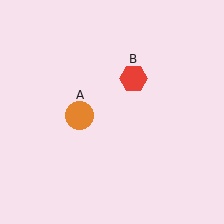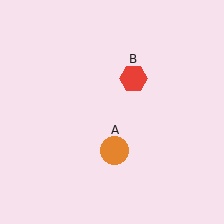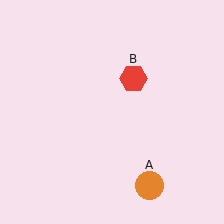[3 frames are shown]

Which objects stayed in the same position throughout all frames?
Red hexagon (object B) remained stationary.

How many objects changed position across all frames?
1 object changed position: orange circle (object A).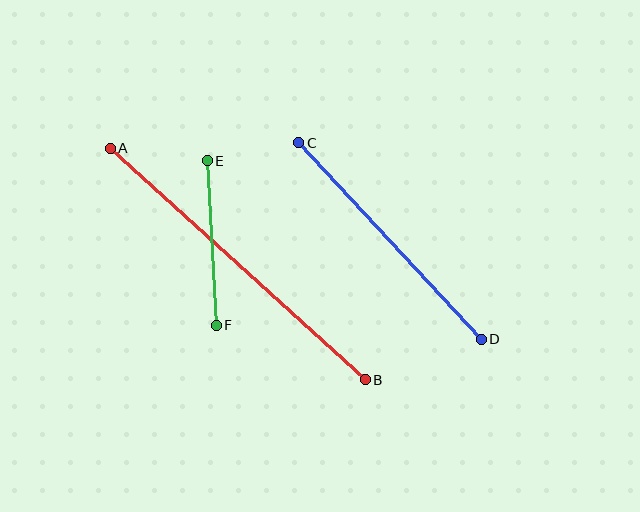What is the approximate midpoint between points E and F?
The midpoint is at approximately (212, 243) pixels.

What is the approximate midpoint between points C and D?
The midpoint is at approximately (390, 241) pixels.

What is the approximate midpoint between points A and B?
The midpoint is at approximately (238, 264) pixels.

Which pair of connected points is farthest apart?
Points A and B are farthest apart.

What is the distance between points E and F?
The distance is approximately 165 pixels.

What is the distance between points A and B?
The distance is approximately 345 pixels.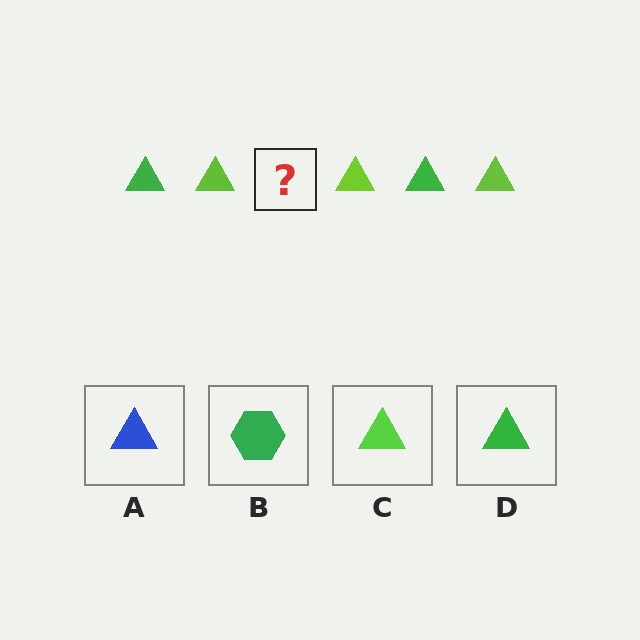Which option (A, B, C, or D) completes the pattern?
D.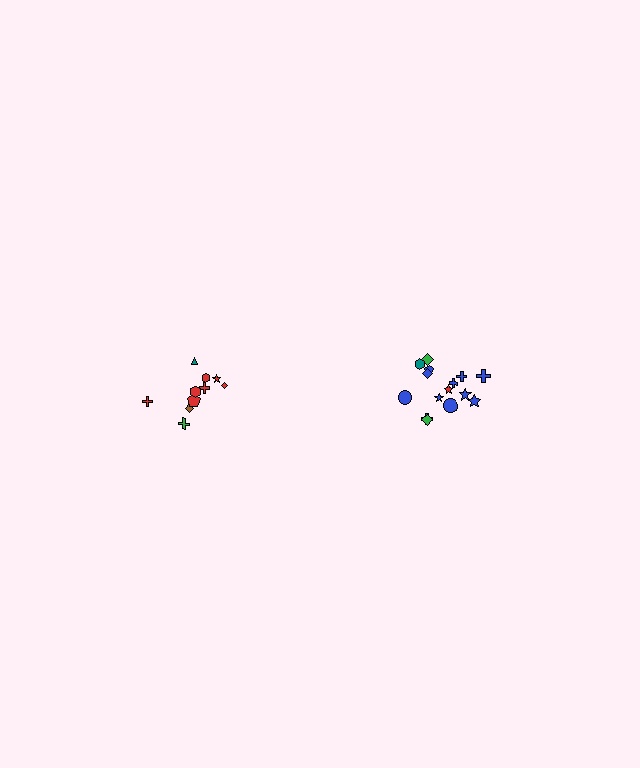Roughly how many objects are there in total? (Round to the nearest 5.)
Roughly 25 objects in total.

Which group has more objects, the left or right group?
The right group.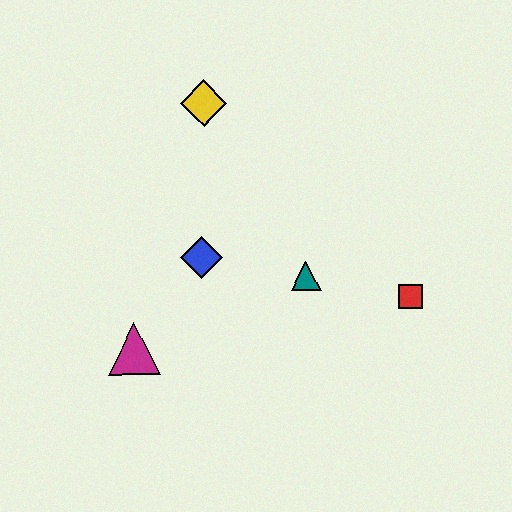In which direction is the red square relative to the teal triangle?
The red square is to the right of the teal triangle.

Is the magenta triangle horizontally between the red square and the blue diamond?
No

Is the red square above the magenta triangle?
Yes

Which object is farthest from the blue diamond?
The red square is farthest from the blue diamond.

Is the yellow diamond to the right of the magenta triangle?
Yes